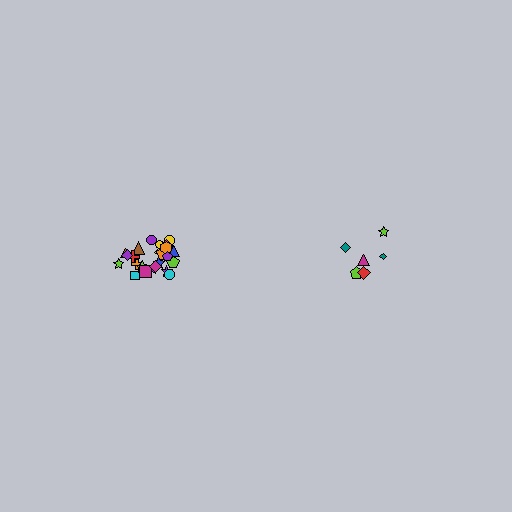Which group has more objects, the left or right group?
The left group.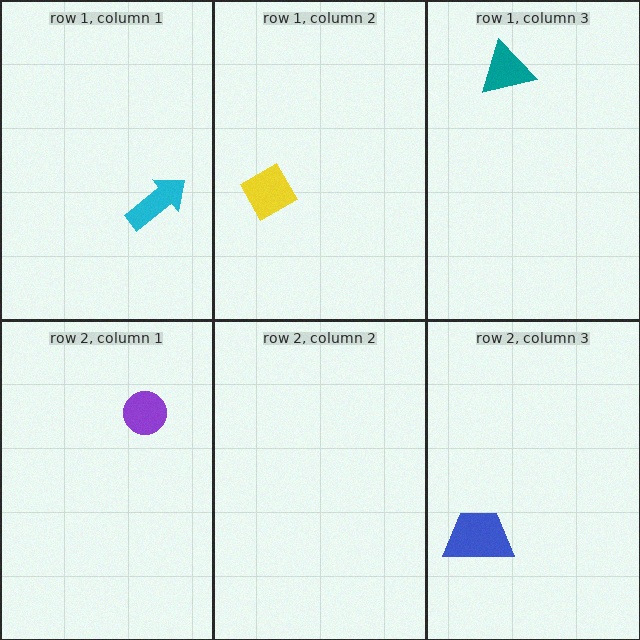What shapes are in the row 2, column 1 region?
The purple circle.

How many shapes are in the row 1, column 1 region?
1.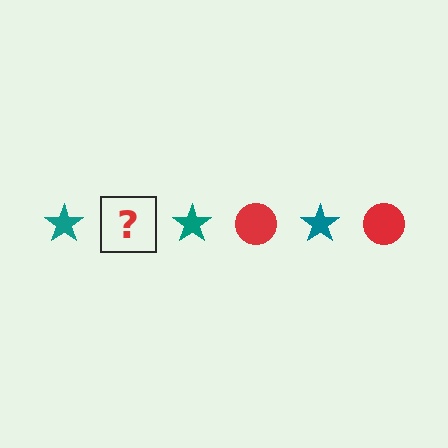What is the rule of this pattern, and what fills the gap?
The rule is that the pattern alternates between teal star and red circle. The gap should be filled with a red circle.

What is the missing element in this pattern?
The missing element is a red circle.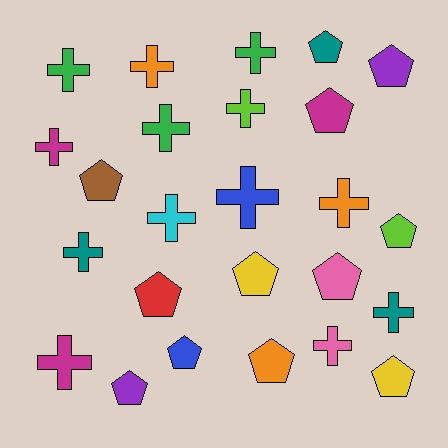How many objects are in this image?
There are 25 objects.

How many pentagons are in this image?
There are 12 pentagons.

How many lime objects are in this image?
There are 2 lime objects.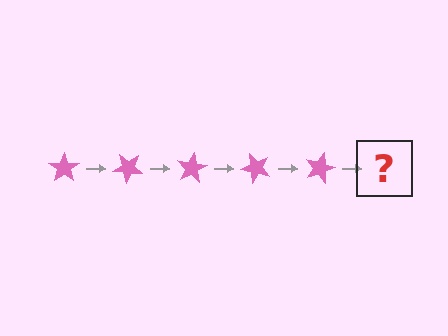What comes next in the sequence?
The next element should be a pink star rotated 200 degrees.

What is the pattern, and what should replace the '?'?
The pattern is that the star rotates 40 degrees each step. The '?' should be a pink star rotated 200 degrees.